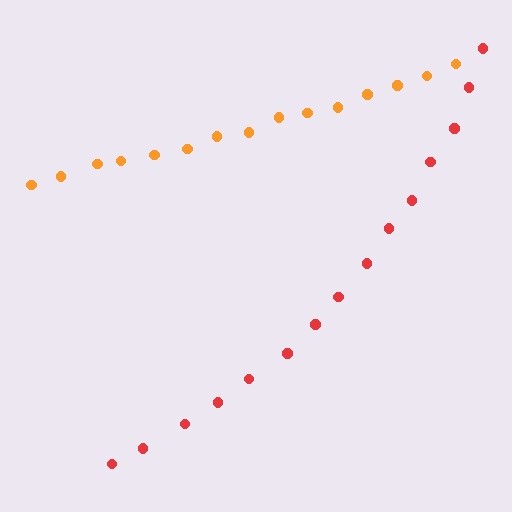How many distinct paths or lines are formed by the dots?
There are 2 distinct paths.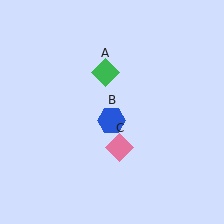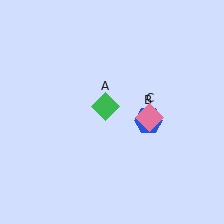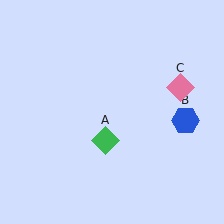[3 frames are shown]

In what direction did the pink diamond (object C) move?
The pink diamond (object C) moved up and to the right.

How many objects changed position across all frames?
3 objects changed position: green diamond (object A), blue hexagon (object B), pink diamond (object C).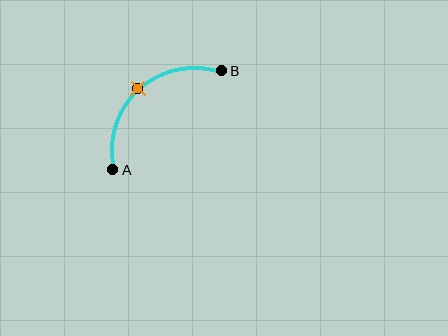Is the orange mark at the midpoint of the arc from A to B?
Yes. The orange mark lies on the arc at equal arc-length from both A and B — it is the arc midpoint.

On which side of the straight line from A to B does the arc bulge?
The arc bulges above and to the left of the straight line connecting A and B.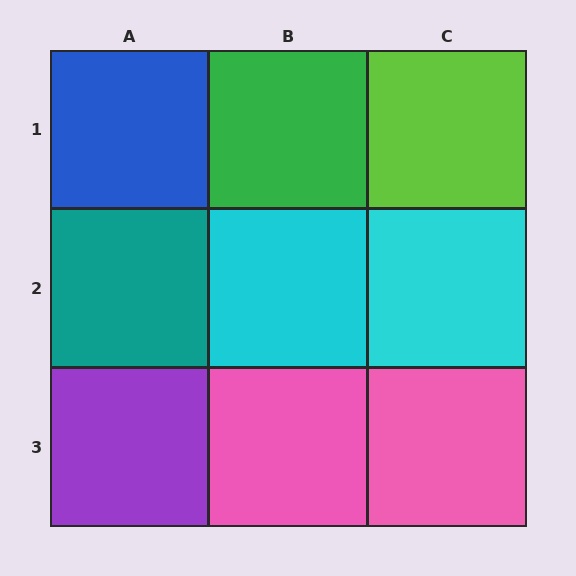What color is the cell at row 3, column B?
Pink.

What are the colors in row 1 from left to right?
Blue, green, lime.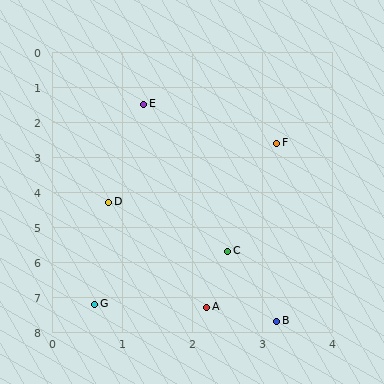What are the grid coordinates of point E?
Point E is at approximately (1.3, 1.5).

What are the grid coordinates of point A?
Point A is at approximately (2.2, 7.3).